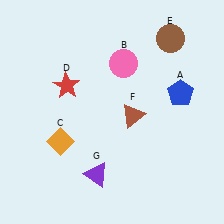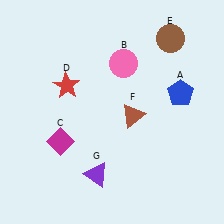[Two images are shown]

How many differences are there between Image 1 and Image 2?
There is 1 difference between the two images.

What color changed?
The diamond (C) changed from orange in Image 1 to magenta in Image 2.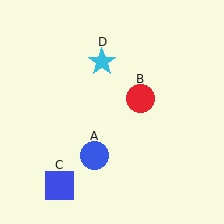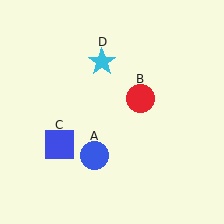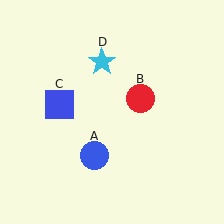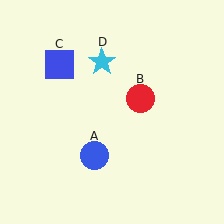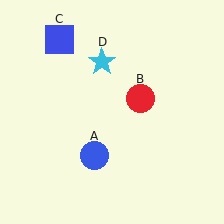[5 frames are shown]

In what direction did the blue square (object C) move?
The blue square (object C) moved up.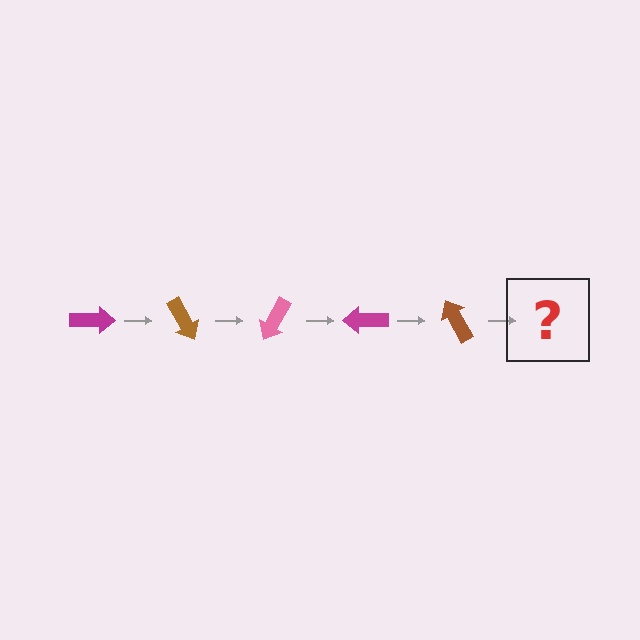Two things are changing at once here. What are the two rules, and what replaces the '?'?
The two rules are that it rotates 60 degrees each step and the color cycles through magenta, brown, and pink. The '?' should be a pink arrow, rotated 300 degrees from the start.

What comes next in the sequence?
The next element should be a pink arrow, rotated 300 degrees from the start.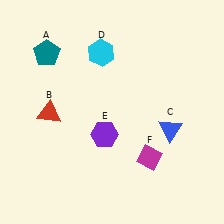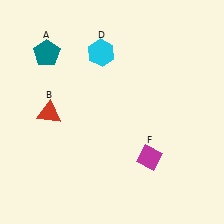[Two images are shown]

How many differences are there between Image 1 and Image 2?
There are 2 differences between the two images.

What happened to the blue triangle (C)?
The blue triangle (C) was removed in Image 2. It was in the bottom-right area of Image 1.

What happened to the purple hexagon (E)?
The purple hexagon (E) was removed in Image 2. It was in the bottom-left area of Image 1.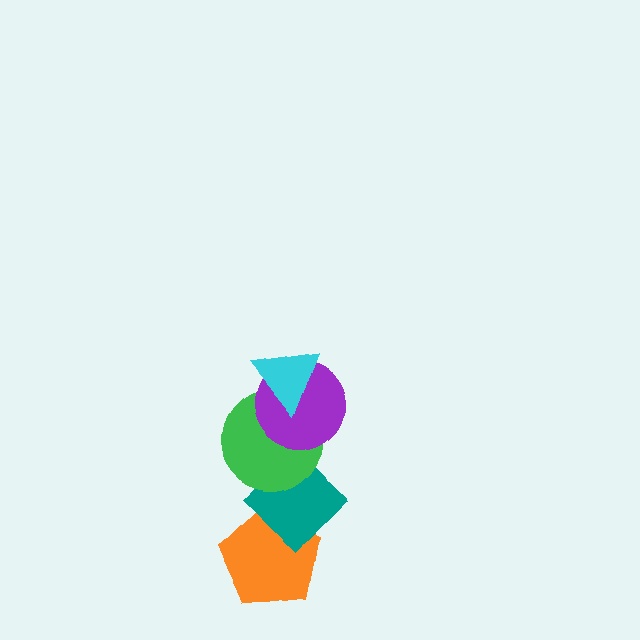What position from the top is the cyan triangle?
The cyan triangle is 1st from the top.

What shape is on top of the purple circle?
The cyan triangle is on top of the purple circle.